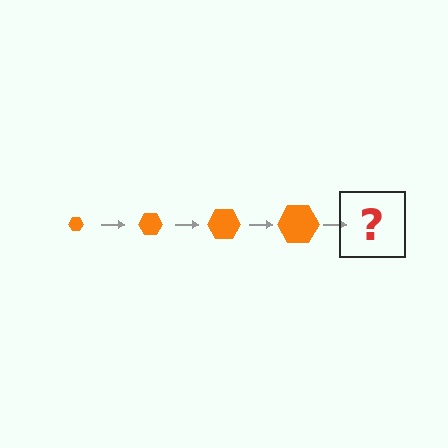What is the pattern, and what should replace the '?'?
The pattern is that the hexagon gets progressively larger each step. The '?' should be an orange hexagon, larger than the previous one.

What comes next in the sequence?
The next element should be an orange hexagon, larger than the previous one.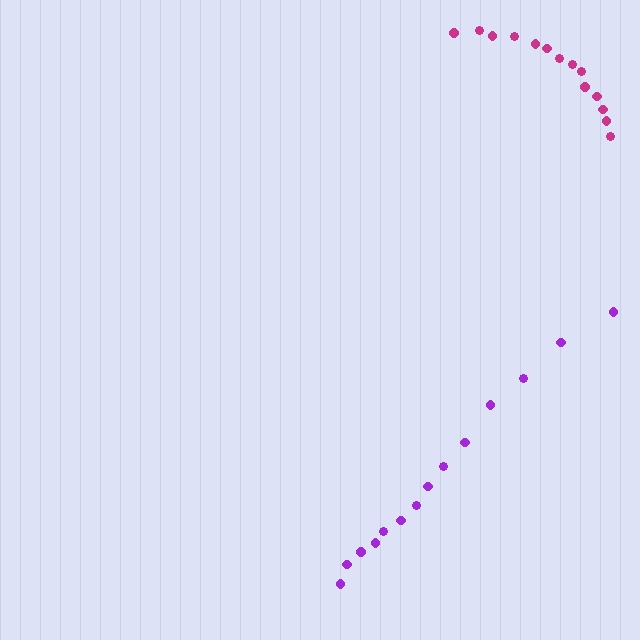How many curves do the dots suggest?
There are 2 distinct paths.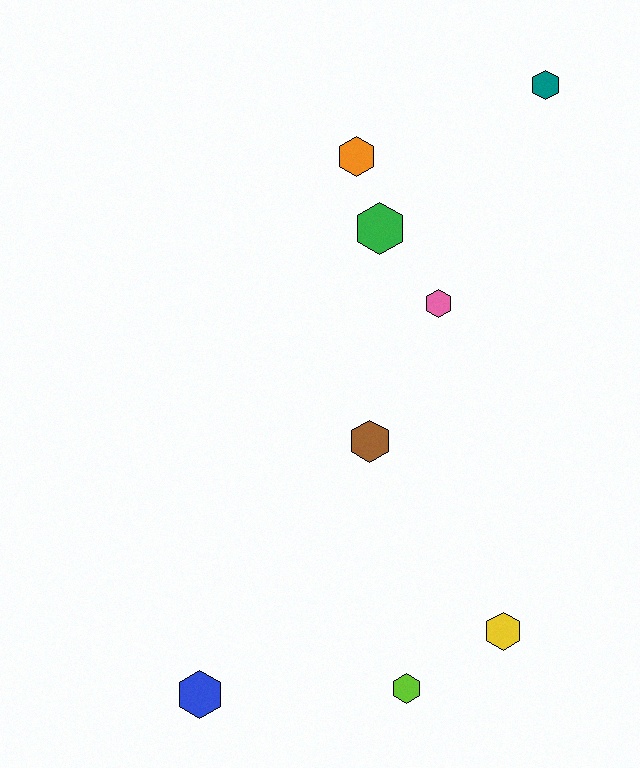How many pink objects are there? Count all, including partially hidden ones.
There is 1 pink object.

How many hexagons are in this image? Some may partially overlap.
There are 8 hexagons.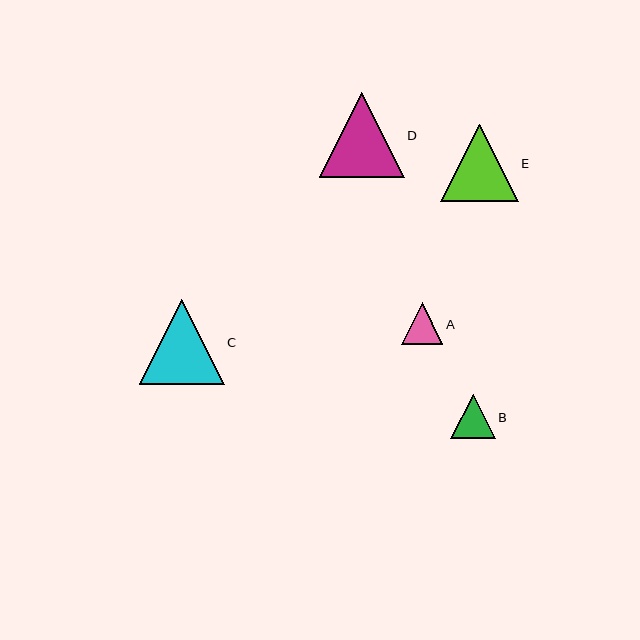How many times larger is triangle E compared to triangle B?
Triangle E is approximately 1.8 times the size of triangle B.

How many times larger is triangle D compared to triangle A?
Triangle D is approximately 2.1 times the size of triangle A.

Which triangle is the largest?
Triangle C is the largest with a size of approximately 85 pixels.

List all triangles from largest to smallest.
From largest to smallest: C, D, E, B, A.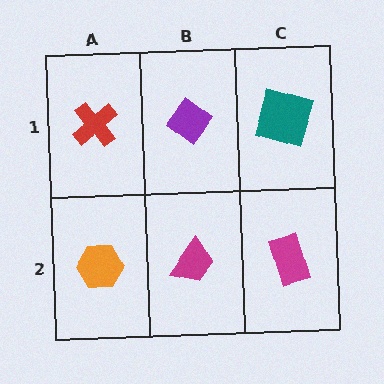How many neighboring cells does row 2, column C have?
2.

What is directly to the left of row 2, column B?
An orange hexagon.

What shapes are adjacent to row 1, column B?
A magenta trapezoid (row 2, column B), a red cross (row 1, column A), a teal square (row 1, column C).